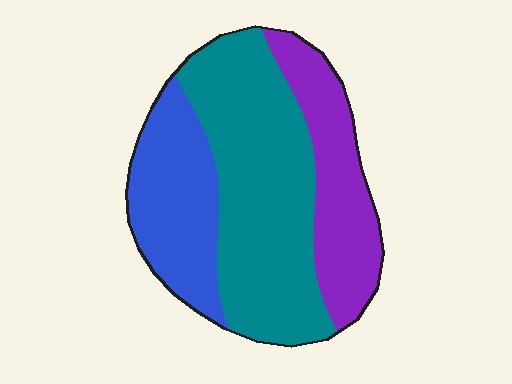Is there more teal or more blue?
Teal.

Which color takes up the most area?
Teal, at roughly 50%.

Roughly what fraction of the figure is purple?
Purple covers about 25% of the figure.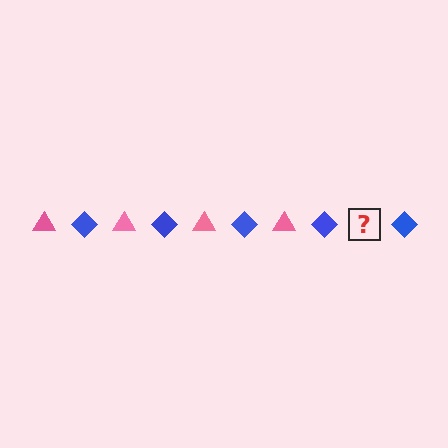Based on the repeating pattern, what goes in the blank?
The blank should be a pink triangle.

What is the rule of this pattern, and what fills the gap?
The rule is that the pattern alternates between pink triangle and blue diamond. The gap should be filled with a pink triangle.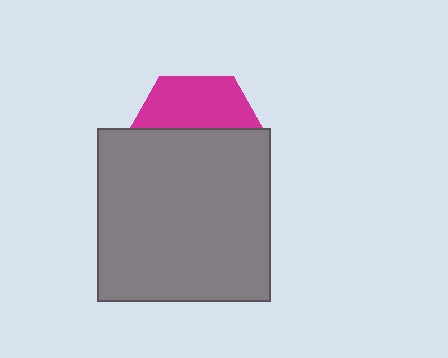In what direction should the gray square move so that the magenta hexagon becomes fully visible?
The gray square should move down. That is the shortest direction to clear the overlap and leave the magenta hexagon fully visible.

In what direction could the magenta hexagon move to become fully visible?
The magenta hexagon could move up. That would shift it out from behind the gray square entirely.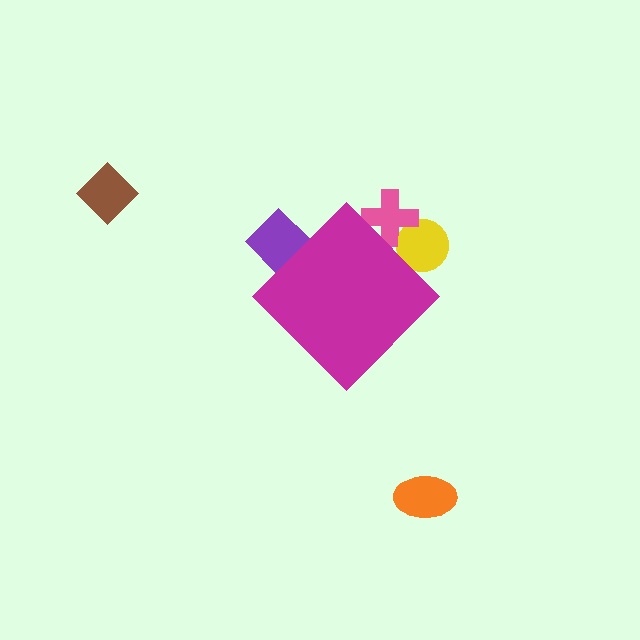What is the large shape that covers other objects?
A magenta diamond.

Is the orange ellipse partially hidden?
No, the orange ellipse is fully visible.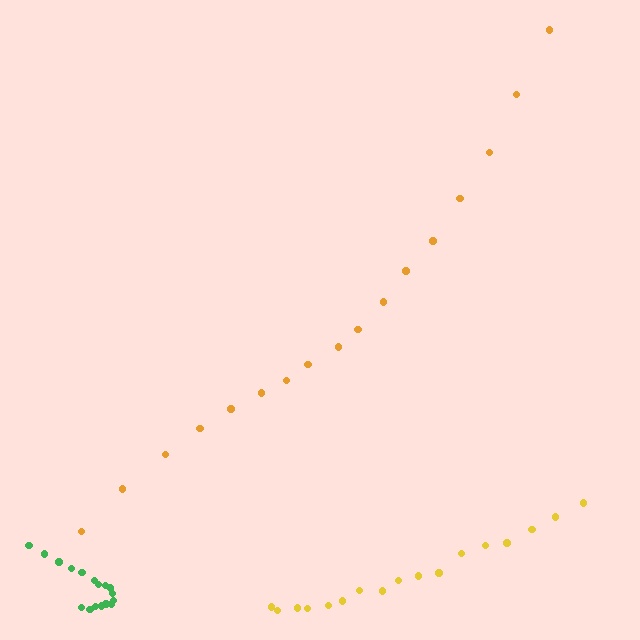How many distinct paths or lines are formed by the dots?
There are 3 distinct paths.